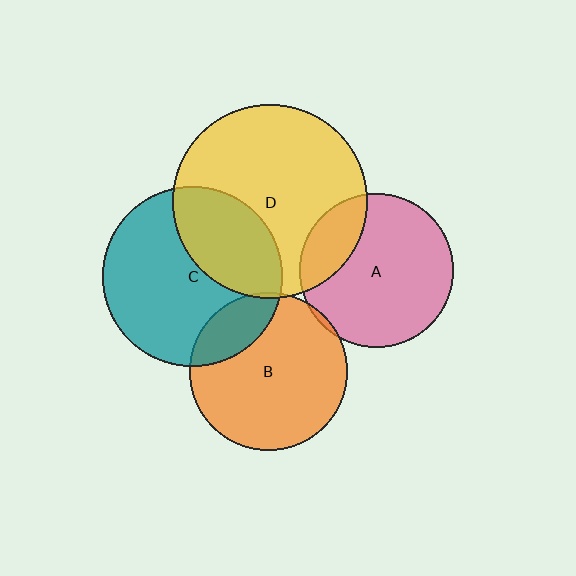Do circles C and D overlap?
Yes.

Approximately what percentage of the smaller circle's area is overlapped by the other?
Approximately 35%.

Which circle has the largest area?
Circle D (yellow).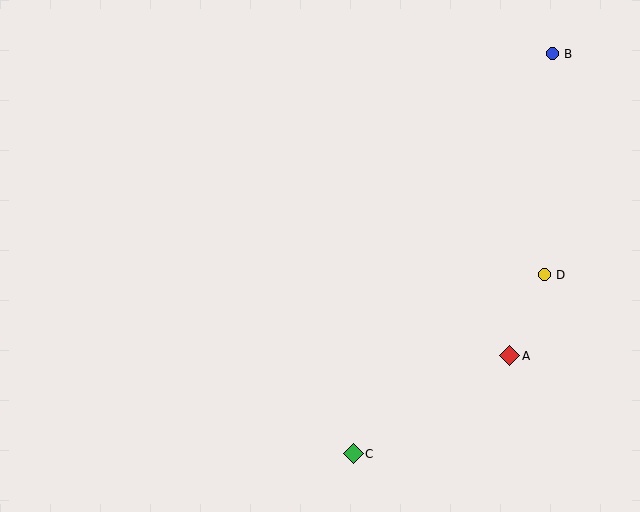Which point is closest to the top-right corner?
Point B is closest to the top-right corner.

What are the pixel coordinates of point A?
Point A is at (510, 356).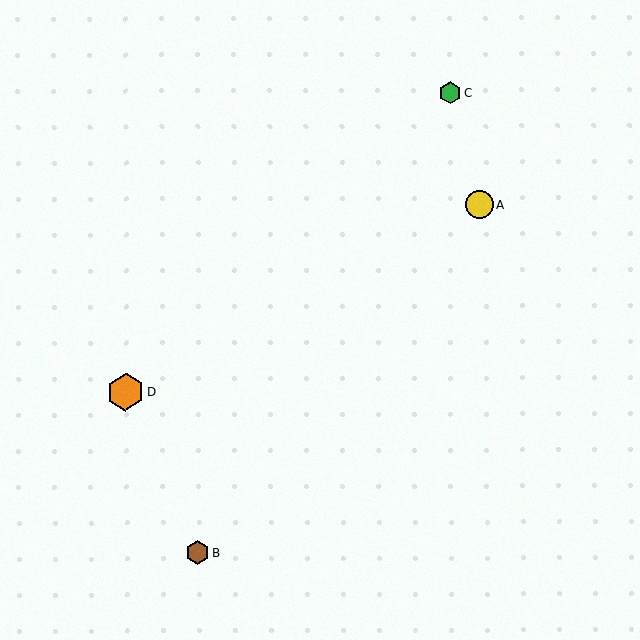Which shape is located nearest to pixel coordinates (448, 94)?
The green hexagon (labeled C) at (451, 93) is nearest to that location.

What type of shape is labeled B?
Shape B is a brown hexagon.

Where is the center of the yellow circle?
The center of the yellow circle is at (479, 204).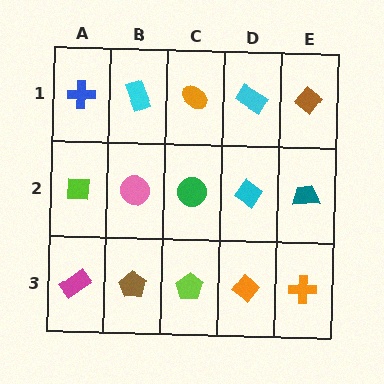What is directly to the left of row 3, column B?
A magenta rectangle.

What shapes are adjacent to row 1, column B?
A pink circle (row 2, column B), a blue cross (row 1, column A), an orange ellipse (row 1, column C).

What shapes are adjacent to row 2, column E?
A brown diamond (row 1, column E), an orange cross (row 3, column E), a cyan diamond (row 2, column D).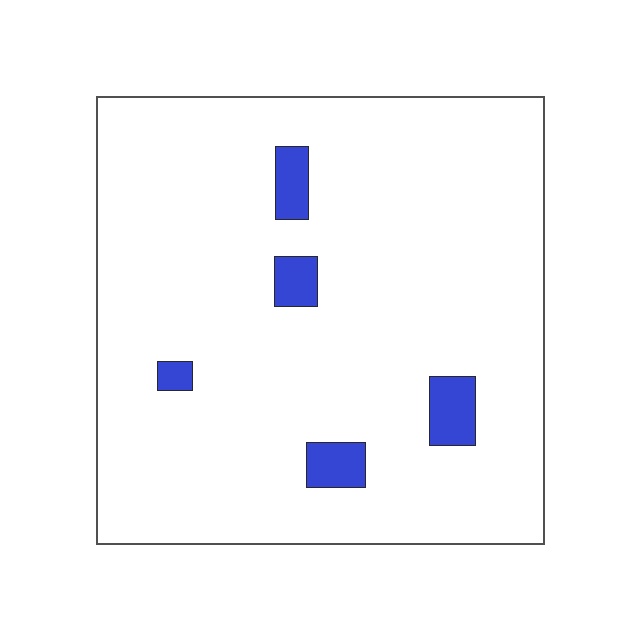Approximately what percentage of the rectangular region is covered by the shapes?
Approximately 5%.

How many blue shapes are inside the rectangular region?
5.